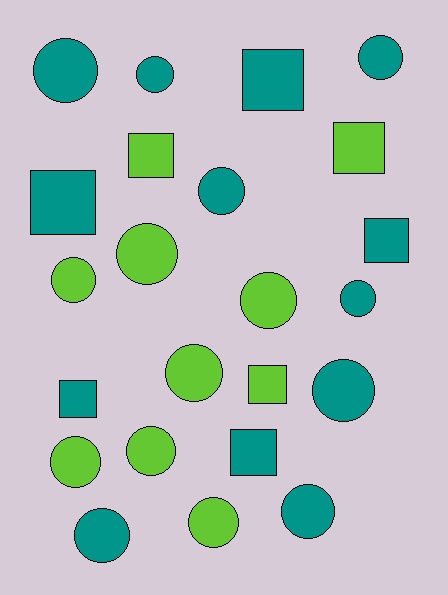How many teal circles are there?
There are 8 teal circles.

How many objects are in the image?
There are 23 objects.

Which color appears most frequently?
Teal, with 13 objects.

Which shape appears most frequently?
Circle, with 15 objects.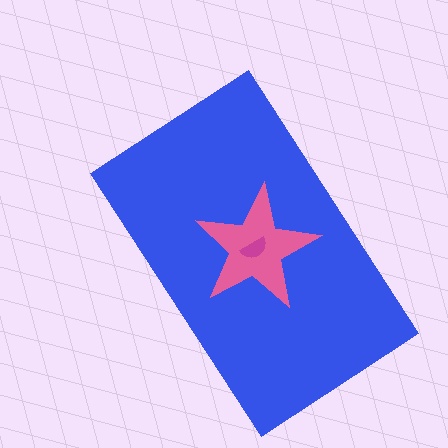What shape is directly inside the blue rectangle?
The pink star.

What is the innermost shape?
The magenta semicircle.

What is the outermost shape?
The blue rectangle.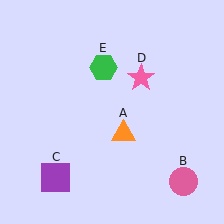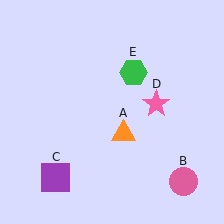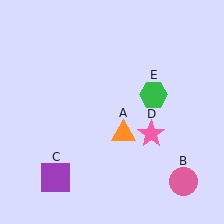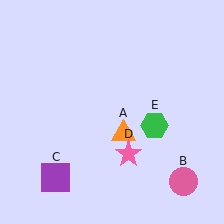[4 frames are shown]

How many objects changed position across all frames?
2 objects changed position: pink star (object D), green hexagon (object E).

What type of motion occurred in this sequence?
The pink star (object D), green hexagon (object E) rotated clockwise around the center of the scene.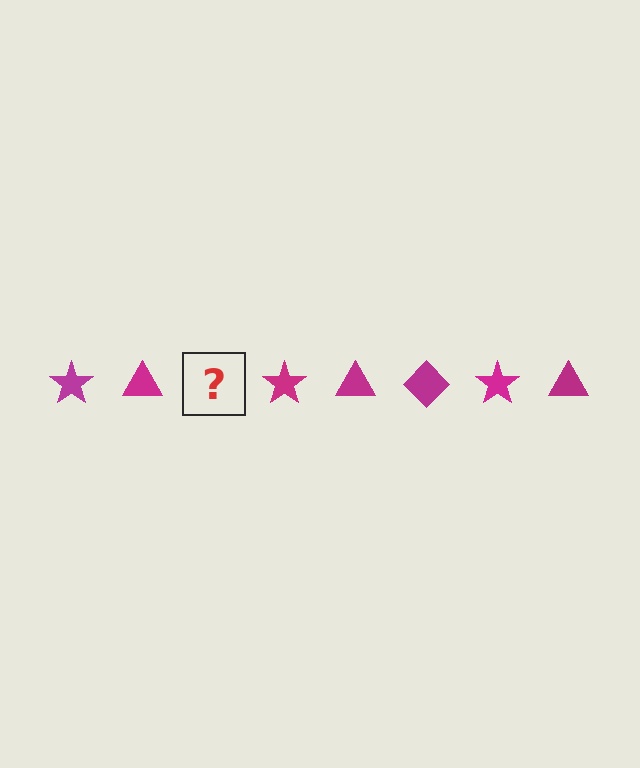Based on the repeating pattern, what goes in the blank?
The blank should be a magenta diamond.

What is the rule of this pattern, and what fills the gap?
The rule is that the pattern cycles through star, triangle, diamond shapes in magenta. The gap should be filled with a magenta diamond.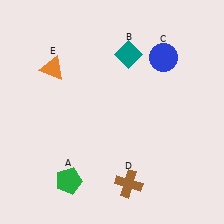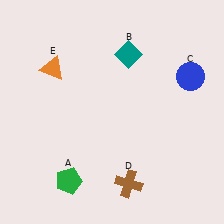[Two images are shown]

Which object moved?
The blue circle (C) moved right.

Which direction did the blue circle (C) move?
The blue circle (C) moved right.